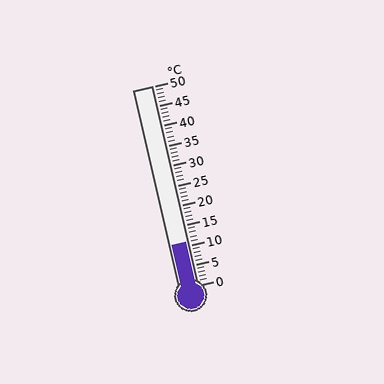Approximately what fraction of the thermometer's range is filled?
The thermometer is filled to approximately 20% of its range.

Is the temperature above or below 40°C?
The temperature is below 40°C.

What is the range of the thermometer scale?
The thermometer scale ranges from 0°C to 50°C.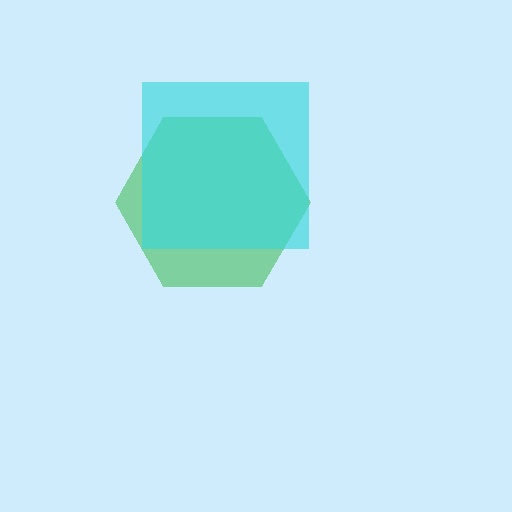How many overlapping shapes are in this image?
There are 2 overlapping shapes in the image.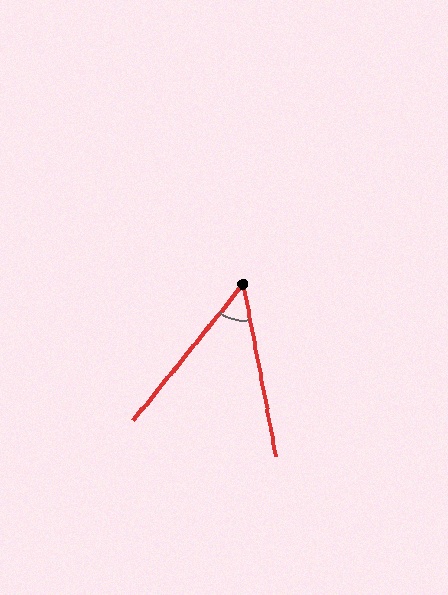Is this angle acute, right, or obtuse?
It is acute.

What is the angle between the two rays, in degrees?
Approximately 50 degrees.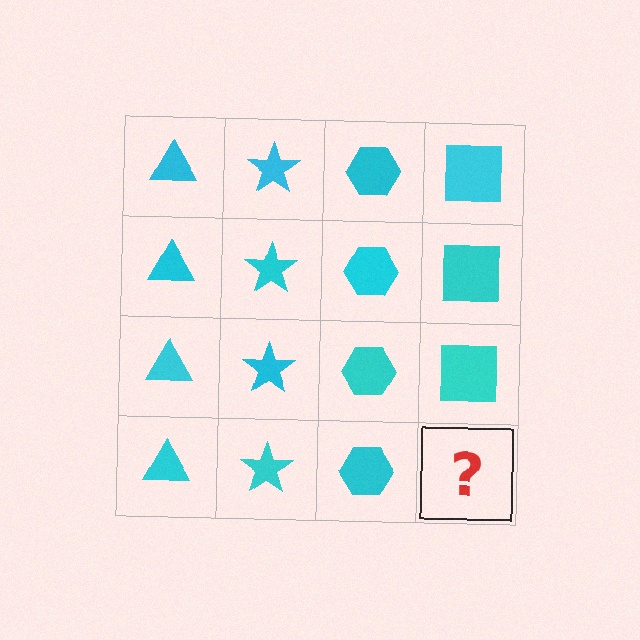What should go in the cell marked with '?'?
The missing cell should contain a cyan square.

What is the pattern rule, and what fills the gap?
The rule is that each column has a consistent shape. The gap should be filled with a cyan square.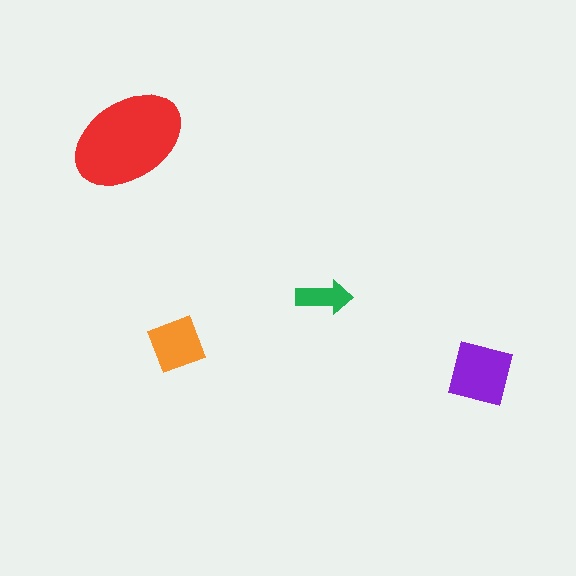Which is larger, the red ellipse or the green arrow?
The red ellipse.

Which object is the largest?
The red ellipse.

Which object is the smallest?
The green arrow.